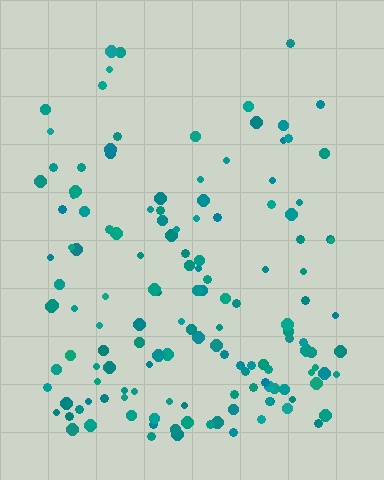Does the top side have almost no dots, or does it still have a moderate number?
Still a moderate number, just noticeably fewer than the bottom.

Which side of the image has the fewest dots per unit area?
The top.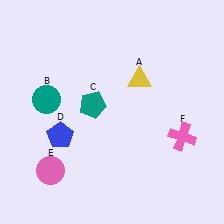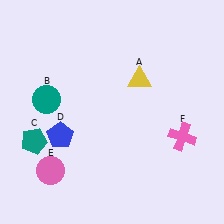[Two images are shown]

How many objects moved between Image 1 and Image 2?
1 object moved between the two images.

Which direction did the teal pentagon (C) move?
The teal pentagon (C) moved left.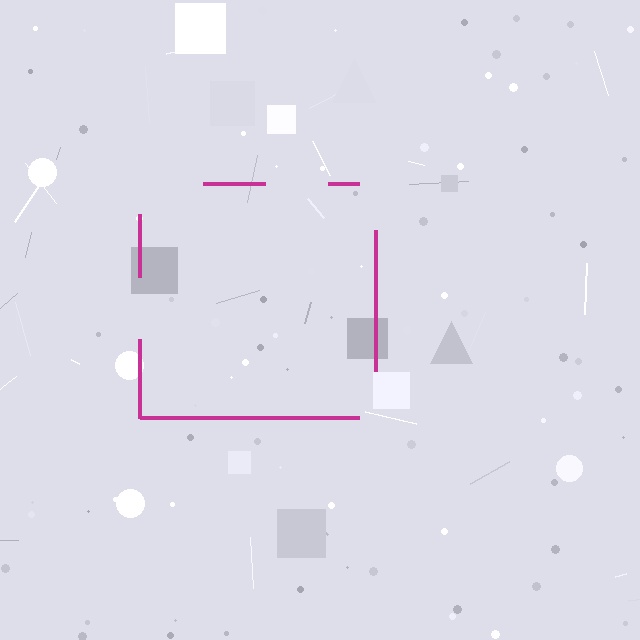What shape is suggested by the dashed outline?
The dashed outline suggests a square.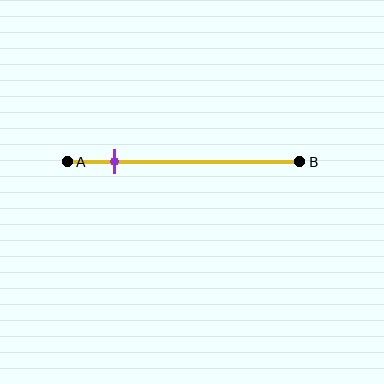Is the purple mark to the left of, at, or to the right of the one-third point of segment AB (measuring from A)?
The purple mark is to the left of the one-third point of segment AB.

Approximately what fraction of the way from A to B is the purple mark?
The purple mark is approximately 20% of the way from A to B.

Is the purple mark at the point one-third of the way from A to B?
No, the mark is at about 20% from A, not at the 33% one-third point.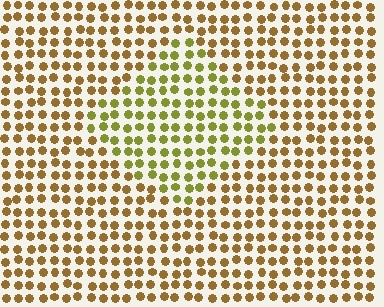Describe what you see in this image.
The image is filled with small brown elements in a uniform arrangement. A diamond-shaped region is visible where the elements are tinted to a slightly different hue, forming a subtle color boundary.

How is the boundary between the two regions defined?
The boundary is defined purely by a slight shift in hue (about 32 degrees). Spacing, size, and orientation are identical on both sides.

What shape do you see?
I see a diamond.